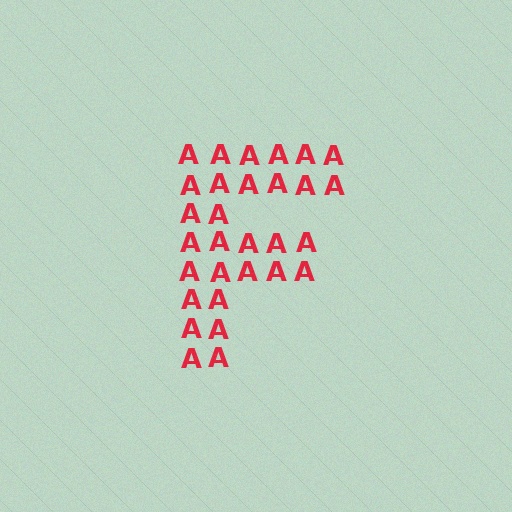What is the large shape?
The large shape is the letter F.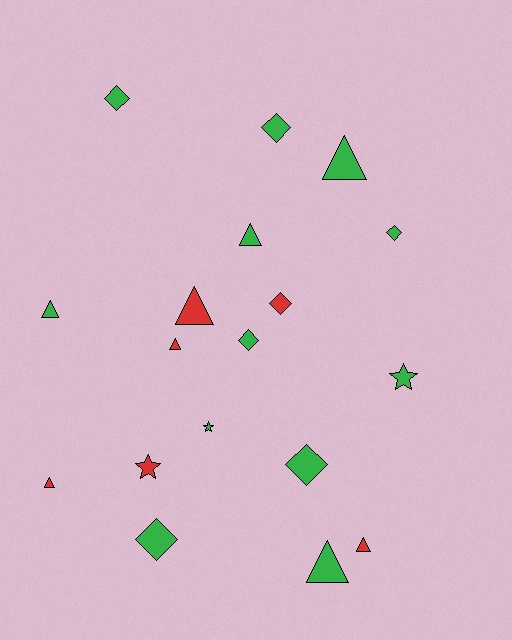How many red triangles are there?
There are 4 red triangles.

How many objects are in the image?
There are 18 objects.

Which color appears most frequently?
Green, with 12 objects.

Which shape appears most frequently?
Triangle, with 8 objects.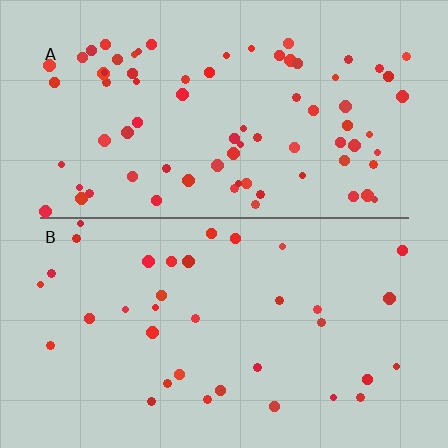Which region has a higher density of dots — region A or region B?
A (the top).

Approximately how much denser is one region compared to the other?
Approximately 2.2× — region A over region B.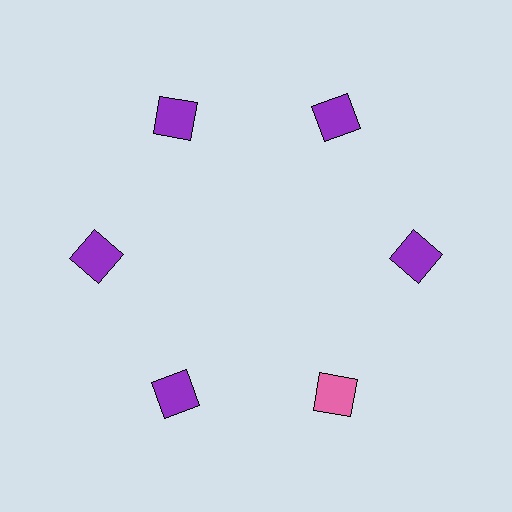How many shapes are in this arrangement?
There are 6 shapes arranged in a ring pattern.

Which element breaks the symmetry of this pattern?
The pink square at roughly the 5 o'clock position breaks the symmetry. All other shapes are purple squares.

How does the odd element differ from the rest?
It has a different color: pink instead of purple.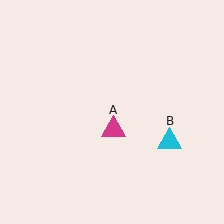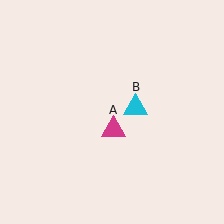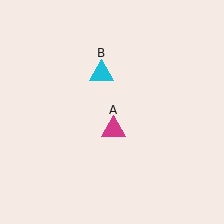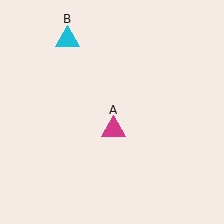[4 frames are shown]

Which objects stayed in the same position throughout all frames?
Magenta triangle (object A) remained stationary.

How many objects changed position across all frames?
1 object changed position: cyan triangle (object B).